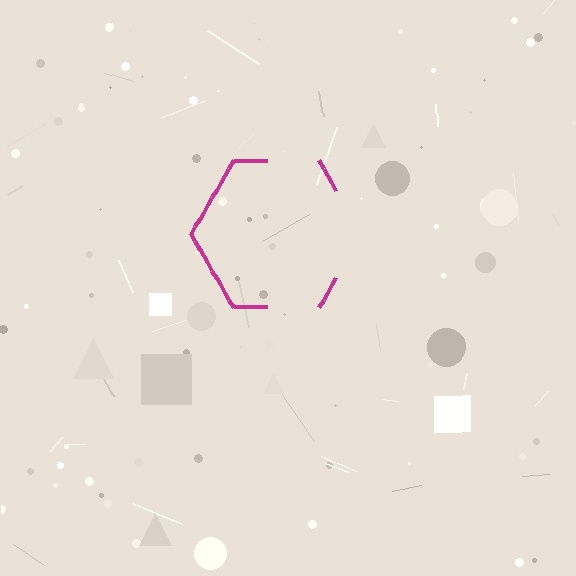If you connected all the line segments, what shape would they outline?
They would outline a hexagon.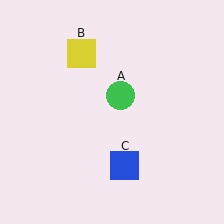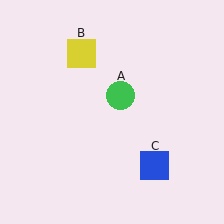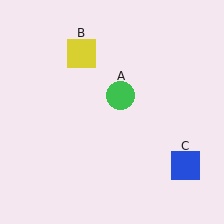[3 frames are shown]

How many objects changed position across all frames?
1 object changed position: blue square (object C).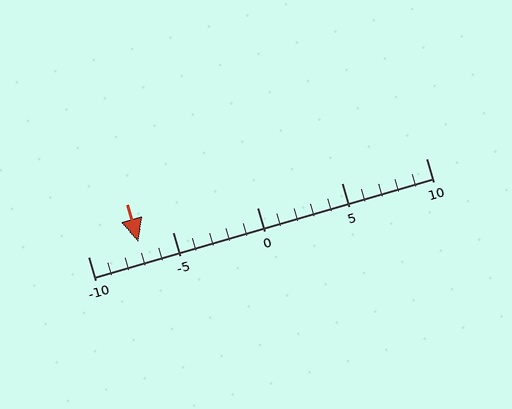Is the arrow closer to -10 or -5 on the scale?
The arrow is closer to -5.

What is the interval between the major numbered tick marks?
The major tick marks are spaced 5 units apart.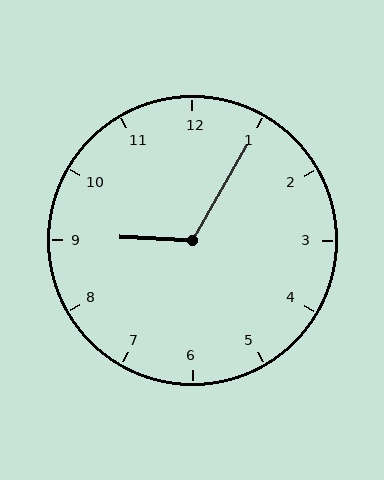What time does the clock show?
9:05.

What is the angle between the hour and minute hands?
Approximately 118 degrees.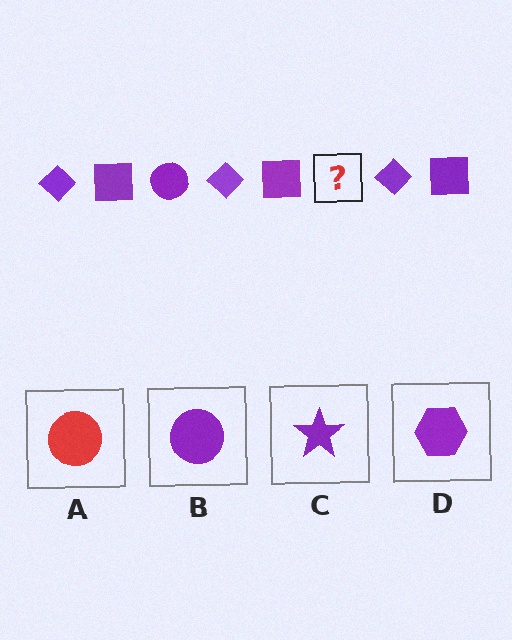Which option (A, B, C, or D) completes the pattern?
B.